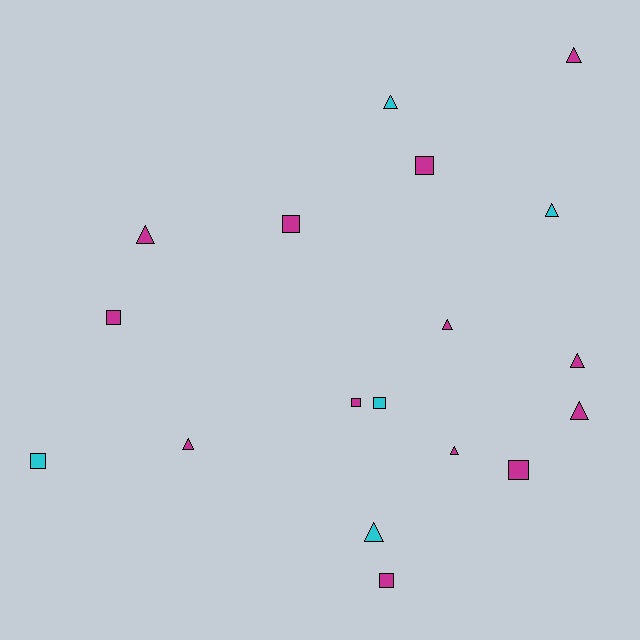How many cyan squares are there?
There are 2 cyan squares.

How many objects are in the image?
There are 18 objects.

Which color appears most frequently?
Magenta, with 13 objects.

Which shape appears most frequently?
Triangle, with 10 objects.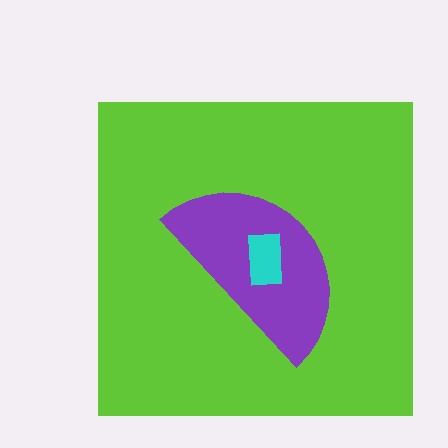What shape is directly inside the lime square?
The purple semicircle.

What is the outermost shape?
The lime square.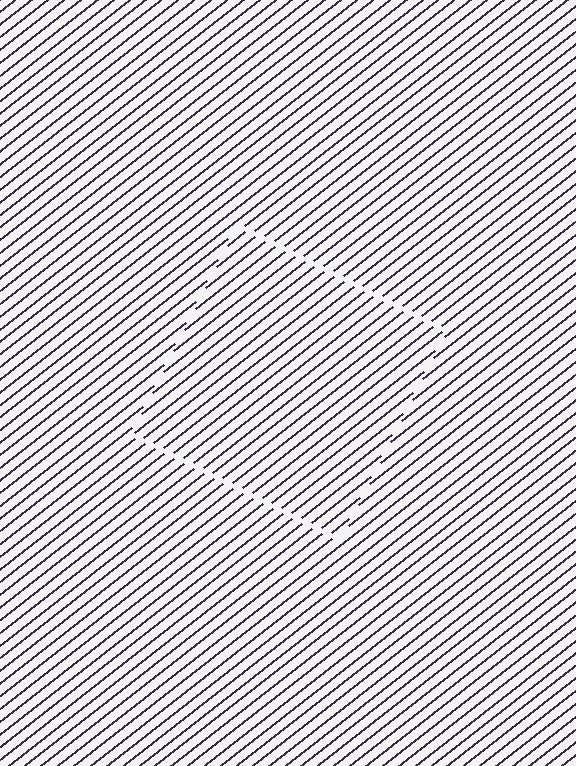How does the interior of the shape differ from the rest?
The interior of the shape contains the same grating, shifted by half a period — the contour is defined by the phase discontinuity where line-ends from the inner and outer gratings abut.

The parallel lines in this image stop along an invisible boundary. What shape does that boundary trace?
An illusory square. The interior of the shape contains the same grating, shifted by half a period — the contour is defined by the phase discontinuity where line-ends from the inner and outer gratings abut.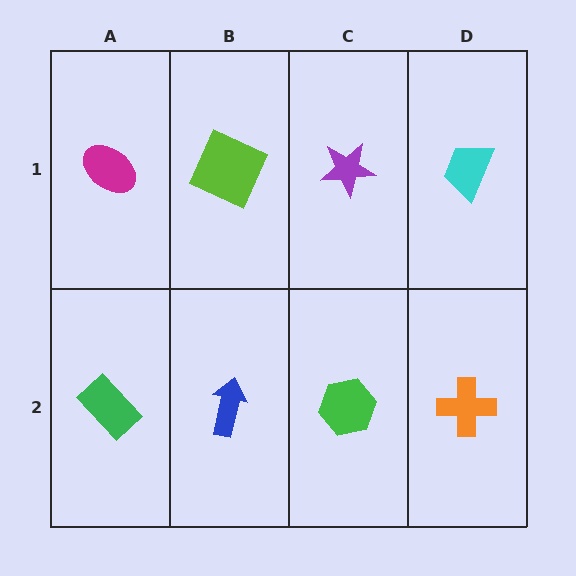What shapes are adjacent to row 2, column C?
A purple star (row 1, column C), a blue arrow (row 2, column B), an orange cross (row 2, column D).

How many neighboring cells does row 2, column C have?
3.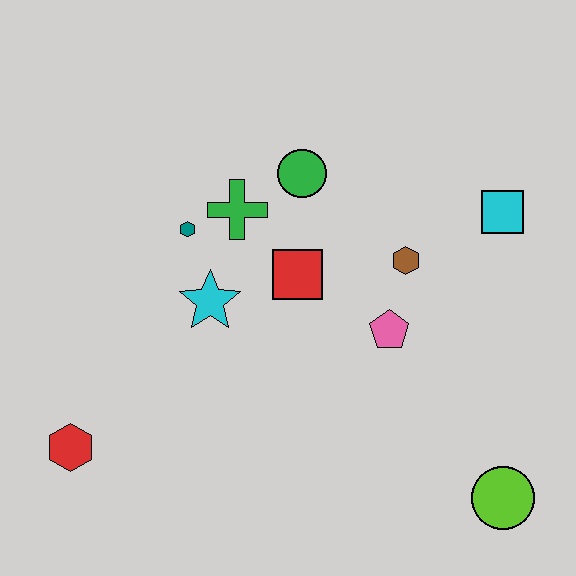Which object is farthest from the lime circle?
The red hexagon is farthest from the lime circle.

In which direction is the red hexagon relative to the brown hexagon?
The red hexagon is to the left of the brown hexagon.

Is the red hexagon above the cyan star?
No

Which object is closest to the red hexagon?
The cyan star is closest to the red hexagon.